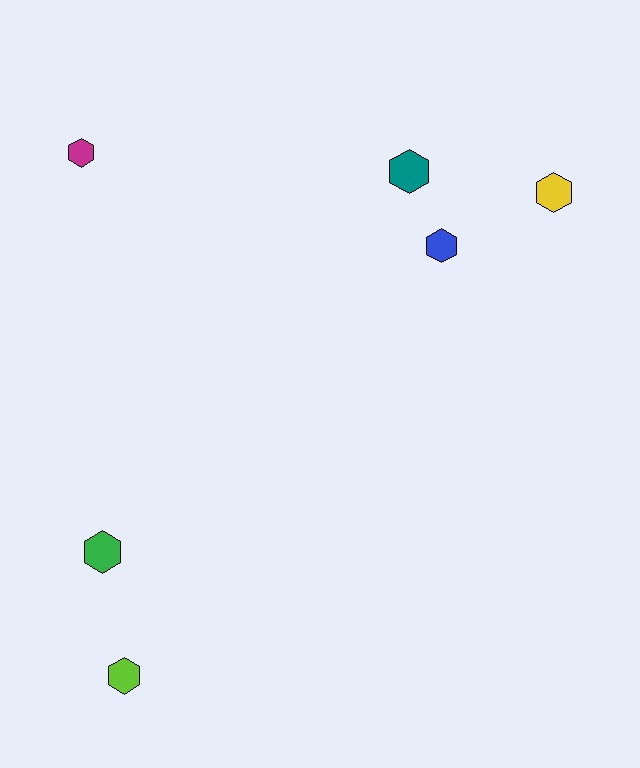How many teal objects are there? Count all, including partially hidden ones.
There is 1 teal object.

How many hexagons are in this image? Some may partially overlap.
There are 6 hexagons.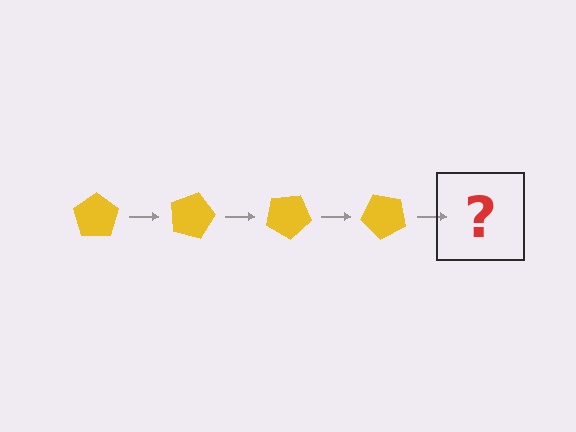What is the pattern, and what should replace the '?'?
The pattern is that the pentagon rotates 15 degrees each step. The '?' should be a yellow pentagon rotated 60 degrees.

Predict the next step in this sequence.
The next step is a yellow pentagon rotated 60 degrees.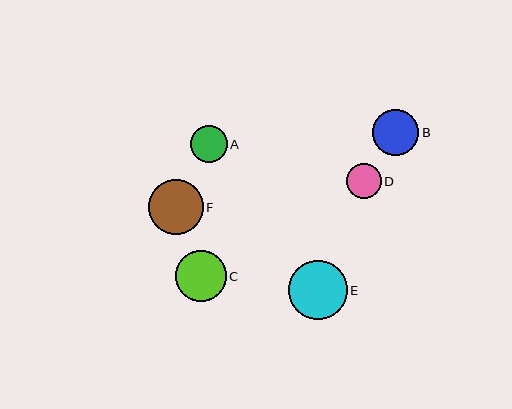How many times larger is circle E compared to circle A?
Circle E is approximately 1.6 times the size of circle A.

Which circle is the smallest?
Circle D is the smallest with a size of approximately 35 pixels.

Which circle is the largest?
Circle E is the largest with a size of approximately 59 pixels.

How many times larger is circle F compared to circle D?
Circle F is approximately 1.6 times the size of circle D.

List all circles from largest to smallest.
From largest to smallest: E, F, C, B, A, D.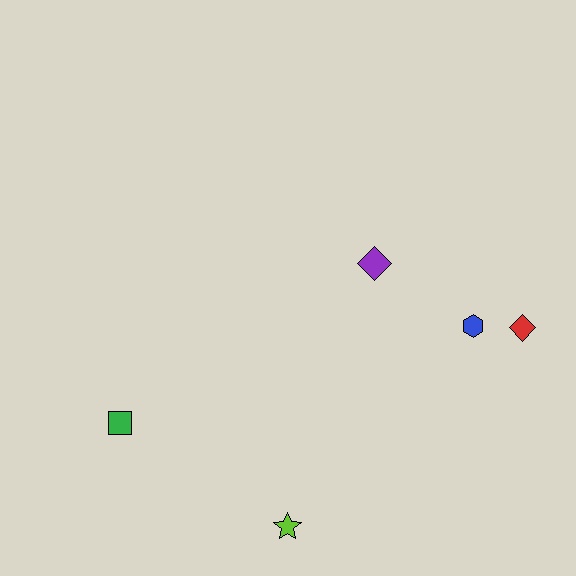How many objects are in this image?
There are 5 objects.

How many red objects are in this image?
There is 1 red object.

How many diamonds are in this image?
There are 2 diamonds.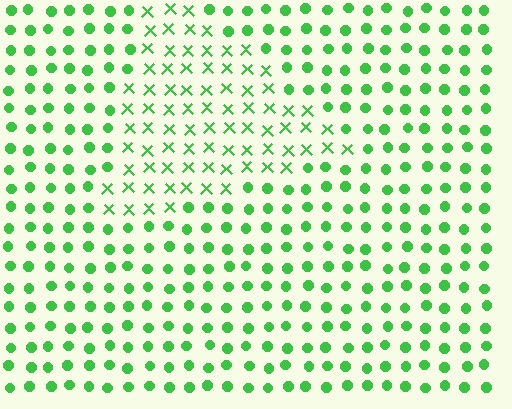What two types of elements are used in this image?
The image uses X marks inside the triangle region and circles outside it.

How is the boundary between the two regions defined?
The boundary is defined by a change in element shape: X marks inside vs. circles outside. All elements share the same color and spacing.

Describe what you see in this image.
The image is filled with small green elements arranged in a uniform grid. A triangle-shaped region contains X marks, while the surrounding area contains circles. The boundary is defined purely by the change in element shape.